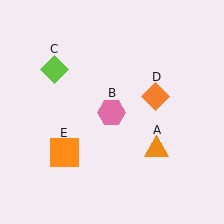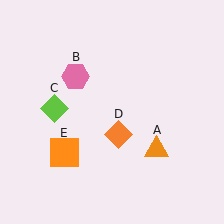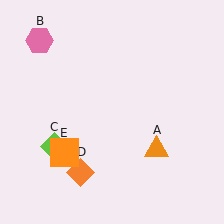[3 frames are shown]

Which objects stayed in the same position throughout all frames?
Orange triangle (object A) and orange square (object E) remained stationary.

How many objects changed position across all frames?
3 objects changed position: pink hexagon (object B), lime diamond (object C), orange diamond (object D).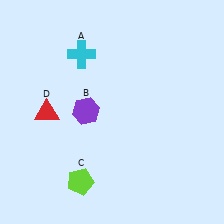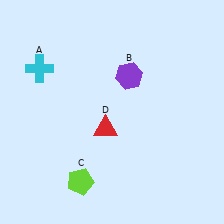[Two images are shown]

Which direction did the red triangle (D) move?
The red triangle (D) moved right.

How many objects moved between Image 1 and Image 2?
3 objects moved between the two images.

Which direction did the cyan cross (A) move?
The cyan cross (A) moved left.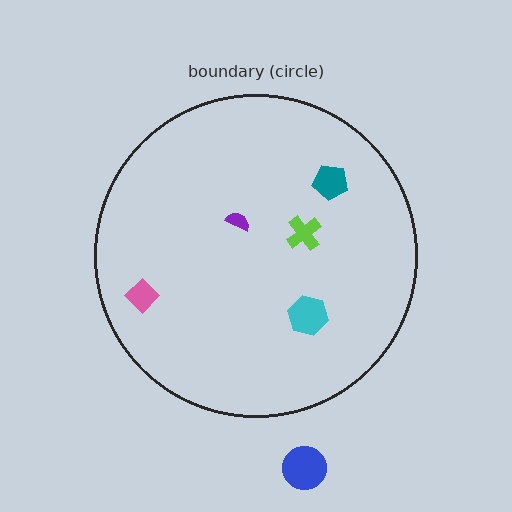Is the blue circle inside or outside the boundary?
Outside.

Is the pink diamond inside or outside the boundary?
Inside.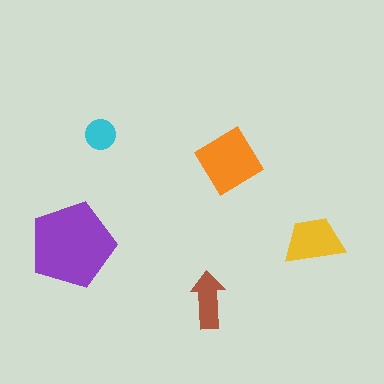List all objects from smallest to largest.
The cyan circle, the brown arrow, the yellow trapezoid, the orange diamond, the purple pentagon.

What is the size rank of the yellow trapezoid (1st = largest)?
3rd.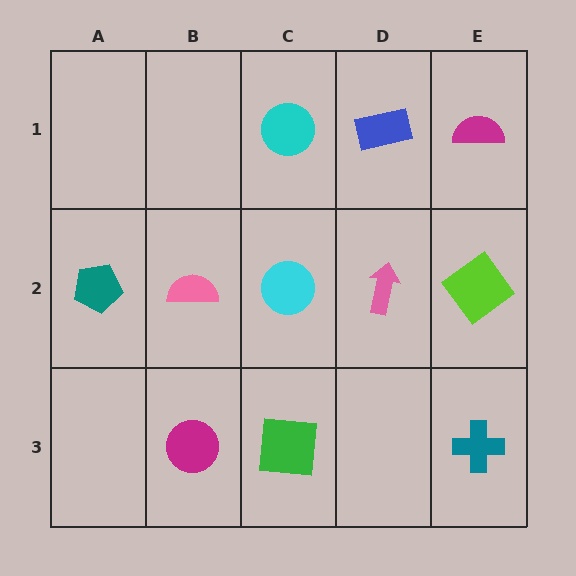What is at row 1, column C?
A cyan circle.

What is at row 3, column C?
A green square.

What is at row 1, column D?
A blue rectangle.